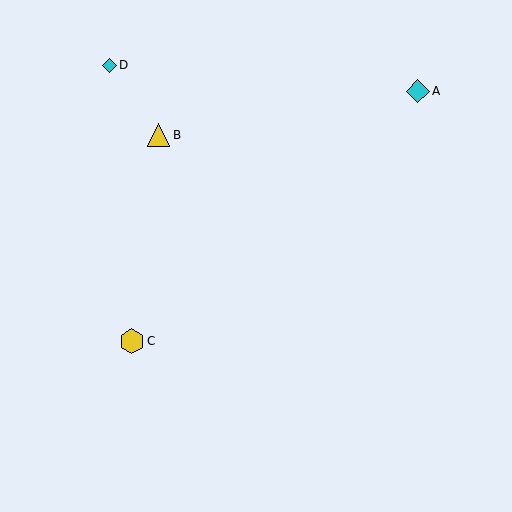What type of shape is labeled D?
Shape D is a cyan diamond.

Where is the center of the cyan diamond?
The center of the cyan diamond is at (109, 65).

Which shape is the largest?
The yellow hexagon (labeled C) is the largest.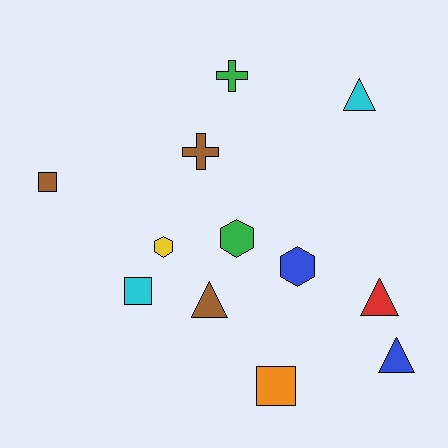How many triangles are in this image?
There are 4 triangles.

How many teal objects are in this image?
There are no teal objects.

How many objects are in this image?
There are 12 objects.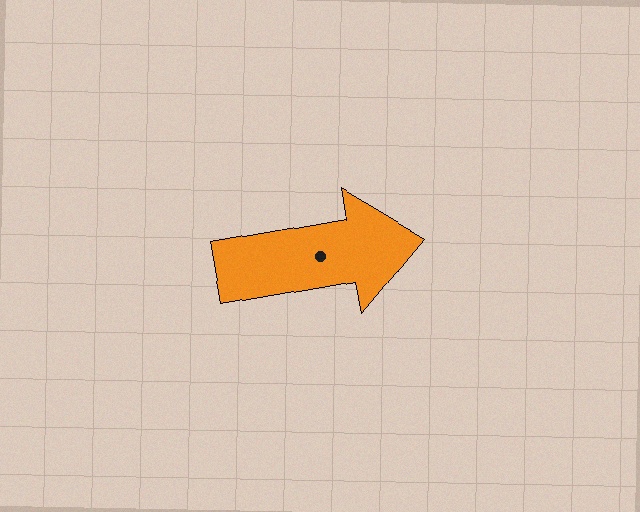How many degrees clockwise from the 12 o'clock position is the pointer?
Approximately 80 degrees.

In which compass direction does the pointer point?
East.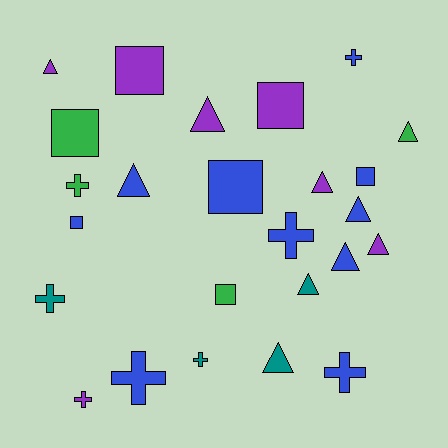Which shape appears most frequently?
Triangle, with 10 objects.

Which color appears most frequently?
Blue, with 10 objects.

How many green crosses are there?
There is 1 green cross.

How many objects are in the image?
There are 25 objects.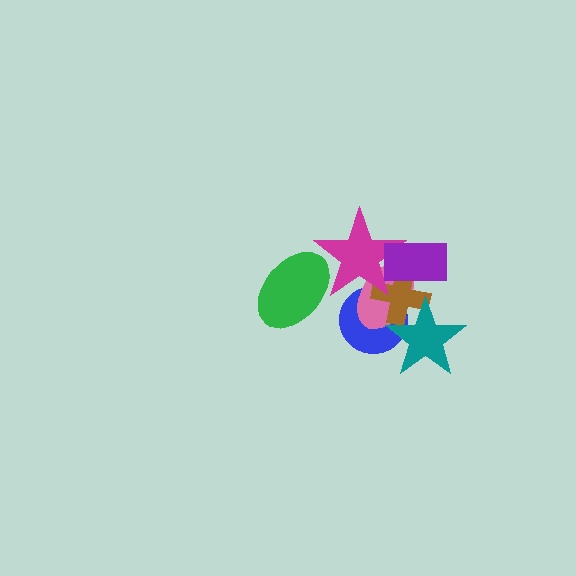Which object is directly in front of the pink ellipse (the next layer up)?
The brown cross is directly in front of the pink ellipse.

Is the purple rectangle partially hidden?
No, no other shape covers it.